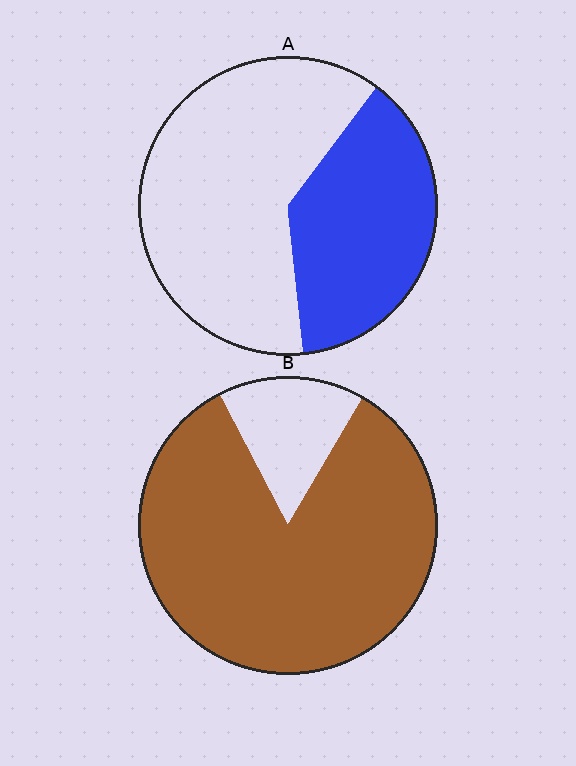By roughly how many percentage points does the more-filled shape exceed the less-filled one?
By roughly 45 percentage points (B over A).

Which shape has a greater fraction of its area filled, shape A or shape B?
Shape B.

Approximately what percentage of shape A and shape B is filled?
A is approximately 40% and B is approximately 85%.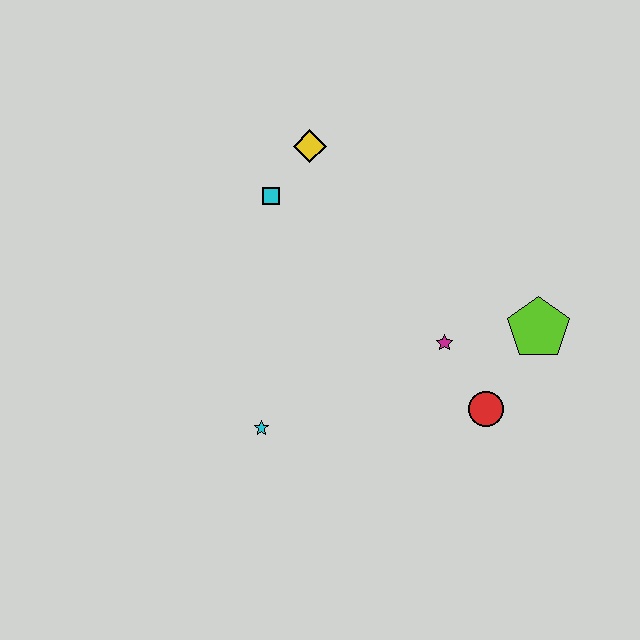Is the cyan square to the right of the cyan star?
Yes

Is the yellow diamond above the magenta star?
Yes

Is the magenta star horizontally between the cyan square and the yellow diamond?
No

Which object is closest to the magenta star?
The red circle is closest to the magenta star.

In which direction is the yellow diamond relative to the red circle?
The yellow diamond is above the red circle.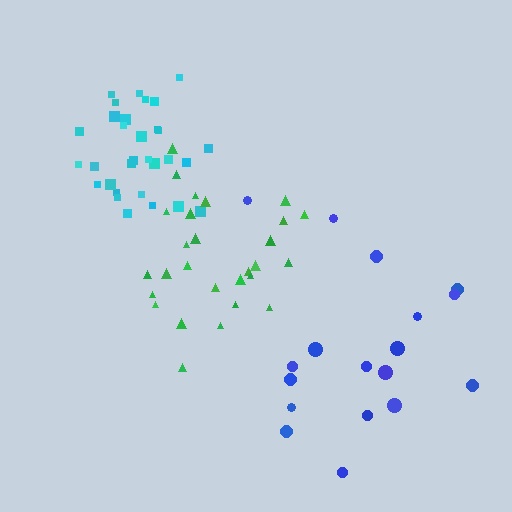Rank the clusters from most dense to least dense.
cyan, green, blue.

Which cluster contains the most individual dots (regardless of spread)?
Cyan (31).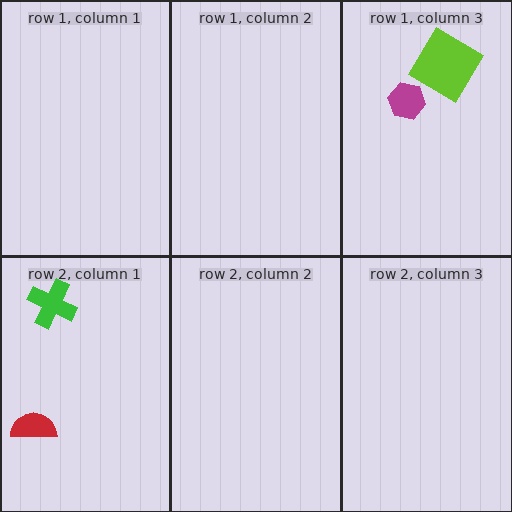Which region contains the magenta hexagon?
The row 1, column 3 region.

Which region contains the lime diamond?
The row 1, column 3 region.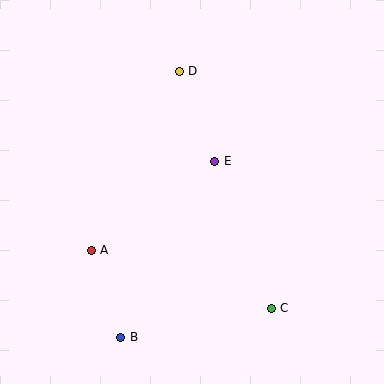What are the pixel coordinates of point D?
Point D is at (179, 71).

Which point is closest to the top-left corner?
Point D is closest to the top-left corner.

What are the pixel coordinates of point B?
Point B is at (121, 338).